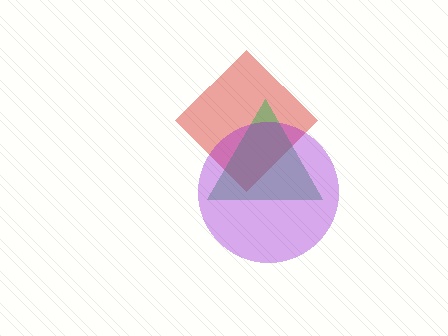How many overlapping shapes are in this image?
There are 3 overlapping shapes in the image.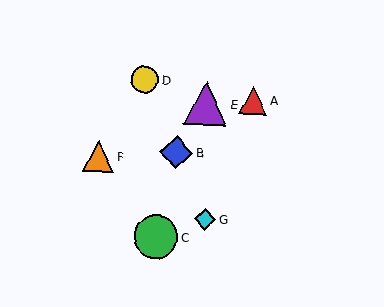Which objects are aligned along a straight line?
Objects B, D, G are aligned along a straight line.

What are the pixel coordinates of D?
Object D is at (145, 79).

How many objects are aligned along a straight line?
3 objects (B, D, G) are aligned along a straight line.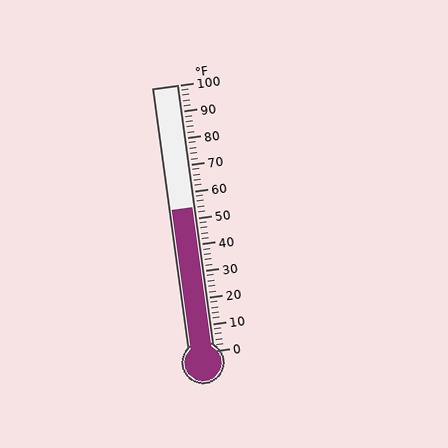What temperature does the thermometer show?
The thermometer shows approximately 54°F.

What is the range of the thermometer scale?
The thermometer scale ranges from 0°F to 100°F.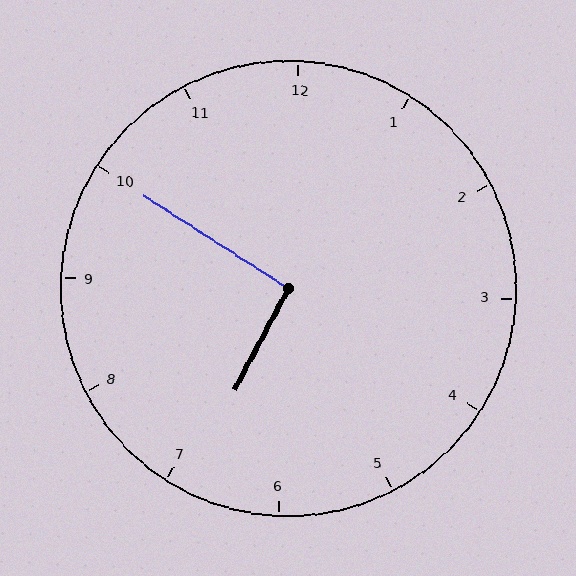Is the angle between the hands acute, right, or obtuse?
It is right.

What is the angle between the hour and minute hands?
Approximately 95 degrees.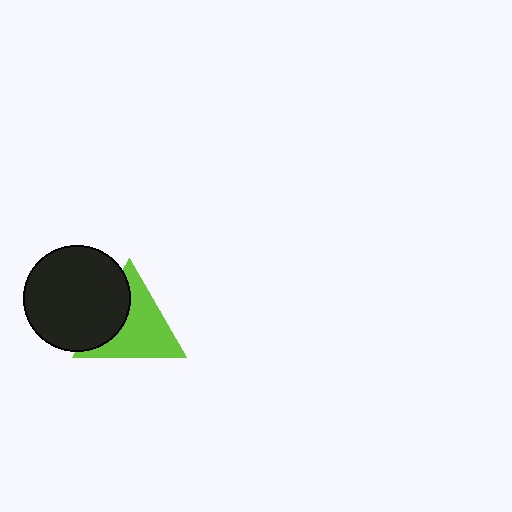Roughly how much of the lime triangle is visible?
Most of it is visible (roughly 66%).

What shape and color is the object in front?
The object in front is a black circle.